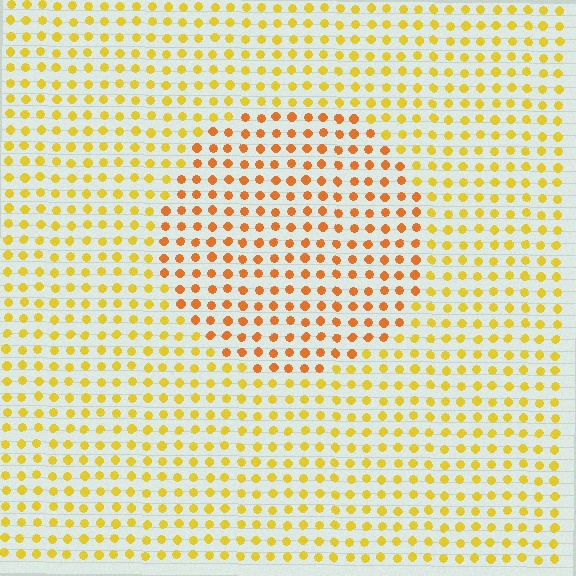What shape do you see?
I see a circle.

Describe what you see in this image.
The image is filled with small yellow elements in a uniform arrangement. A circle-shaped region is visible where the elements are tinted to a slightly different hue, forming a subtle color boundary.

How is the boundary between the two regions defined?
The boundary is defined purely by a slight shift in hue (about 29 degrees). Spacing, size, and orientation are identical on both sides.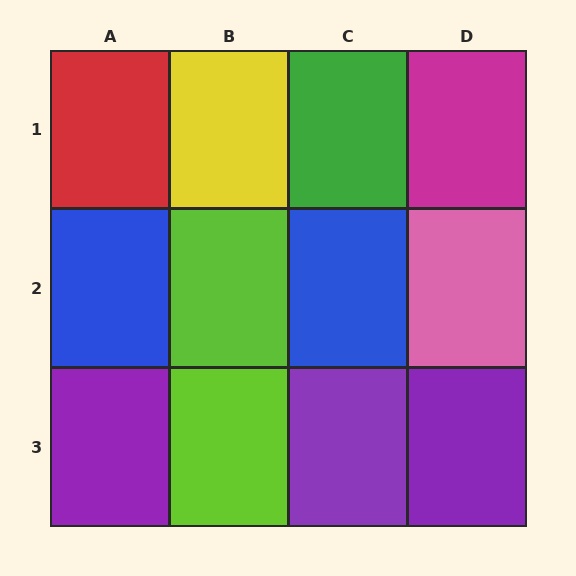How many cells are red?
1 cell is red.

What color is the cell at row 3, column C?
Purple.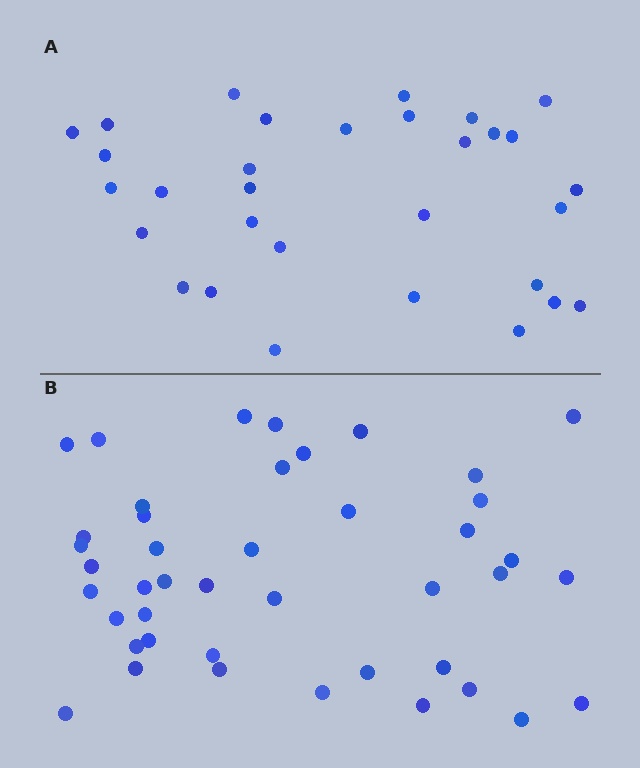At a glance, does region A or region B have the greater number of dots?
Region B (the bottom region) has more dots.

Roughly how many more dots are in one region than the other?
Region B has roughly 12 or so more dots than region A.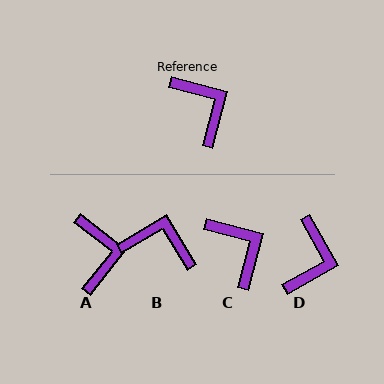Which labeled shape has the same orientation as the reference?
C.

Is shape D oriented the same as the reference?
No, it is off by about 46 degrees.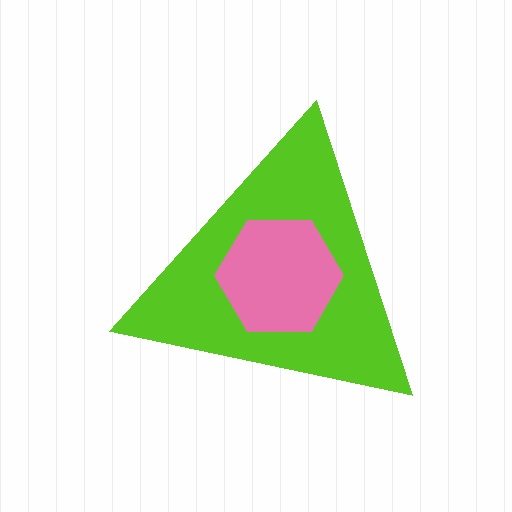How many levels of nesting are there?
2.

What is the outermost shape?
The lime triangle.